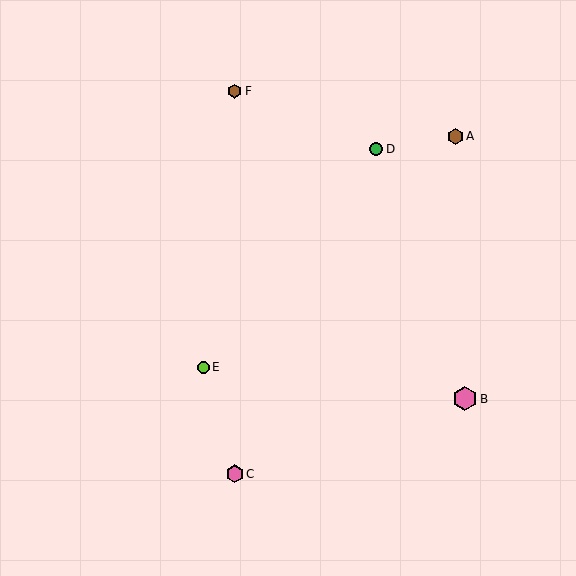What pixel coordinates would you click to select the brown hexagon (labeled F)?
Click at (235, 91) to select the brown hexagon F.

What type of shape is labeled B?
Shape B is a pink hexagon.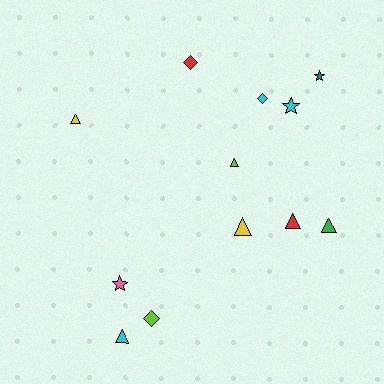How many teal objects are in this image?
There is 1 teal object.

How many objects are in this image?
There are 12 objects.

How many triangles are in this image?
There are 6 triangles.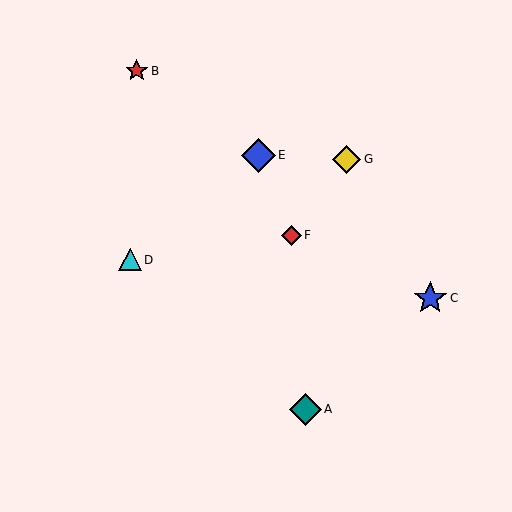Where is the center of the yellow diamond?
The center of the yellow diamond is at (347, 159).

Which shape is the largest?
The blue diamond (labeled E) is the largest.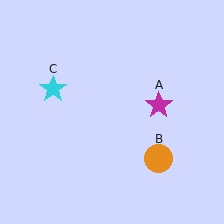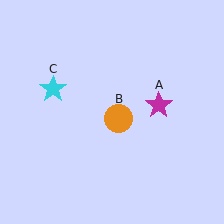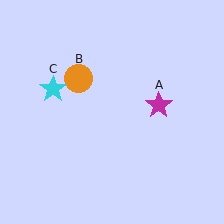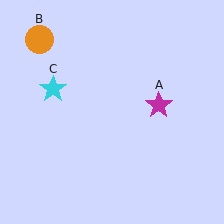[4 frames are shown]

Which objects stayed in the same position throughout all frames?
Magenta star (object A) and cyan star (object C) remained stationary.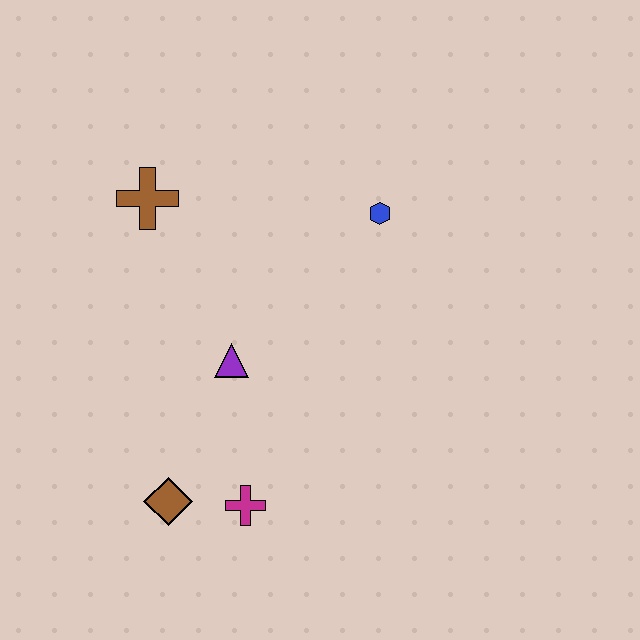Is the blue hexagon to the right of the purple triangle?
Yes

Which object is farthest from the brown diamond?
The blue hexagon is farthest from the brown diamond.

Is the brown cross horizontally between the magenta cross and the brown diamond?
No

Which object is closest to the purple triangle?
The magenta cross is closest to the purple triangle.